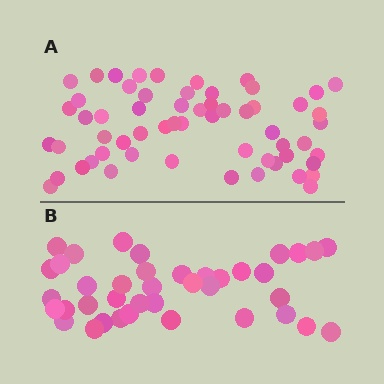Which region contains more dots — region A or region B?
Region A (the top region) has more dots.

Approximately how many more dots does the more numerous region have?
Region A has approximately 20 more dots than region B.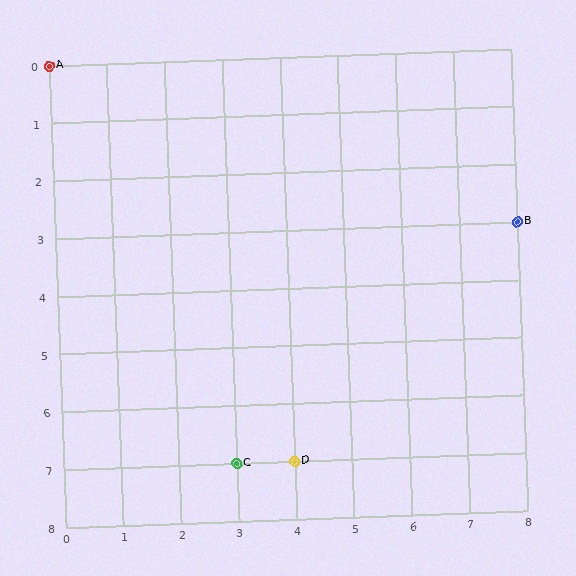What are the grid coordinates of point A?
Point A is at grid coordinates (0, 0).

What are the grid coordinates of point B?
Point B is at grid coordinates (8, 3).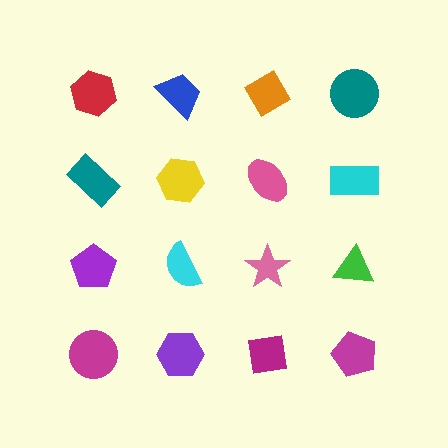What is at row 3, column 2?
A cyan semicircle.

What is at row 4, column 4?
A magenta pentagon.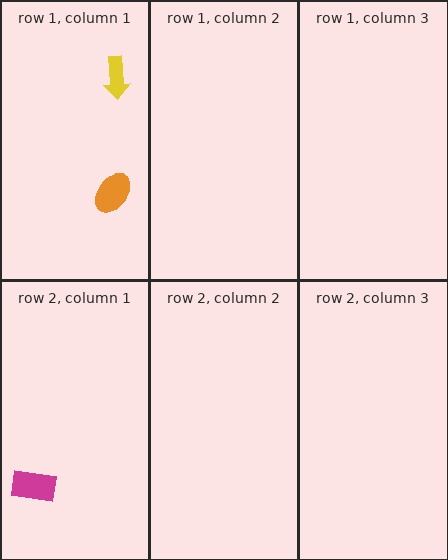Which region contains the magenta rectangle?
The row 2, column 1 region.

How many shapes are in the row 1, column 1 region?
2.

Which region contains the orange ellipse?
The row 1, column 1 region.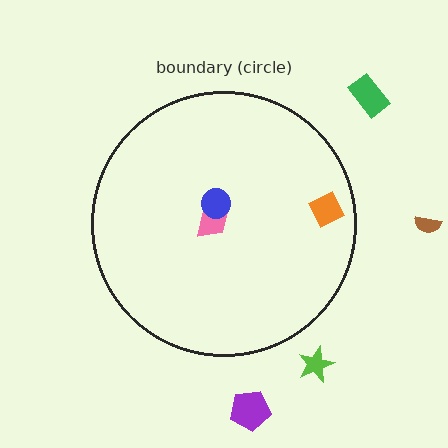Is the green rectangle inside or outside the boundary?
Outside.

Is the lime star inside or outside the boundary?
Outside.